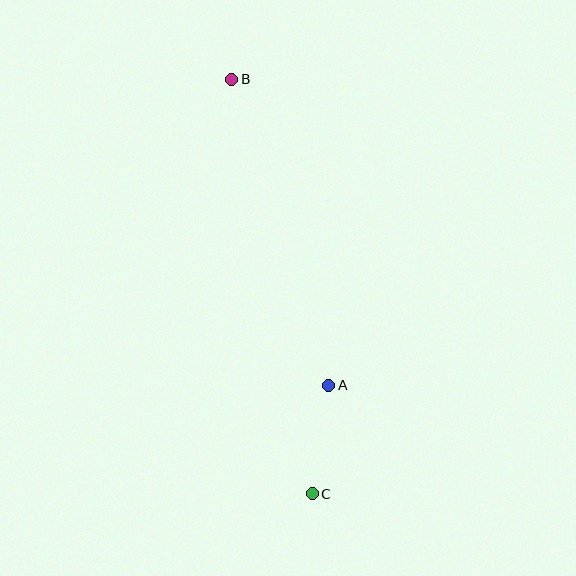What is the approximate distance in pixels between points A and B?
The distance between A and B is approximately 321 pixels.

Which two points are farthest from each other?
Points B and C are farthest from each other.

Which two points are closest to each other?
Points A and C are closest to each other.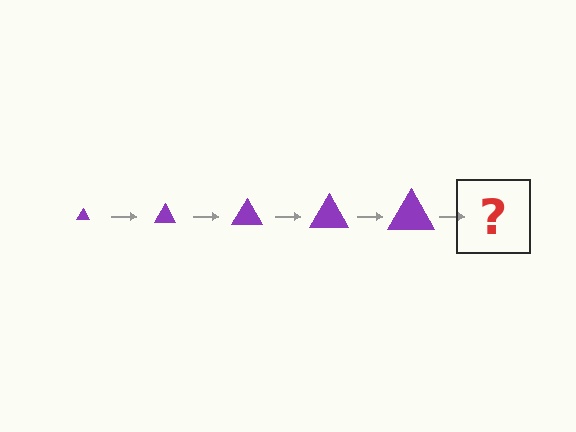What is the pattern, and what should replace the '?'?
The pattern is that the triangle gets progressively larger each step. The '?' should be a purple triangle, larger than the previous one.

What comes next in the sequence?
The next element should be a purple triangle, larger than the previous one.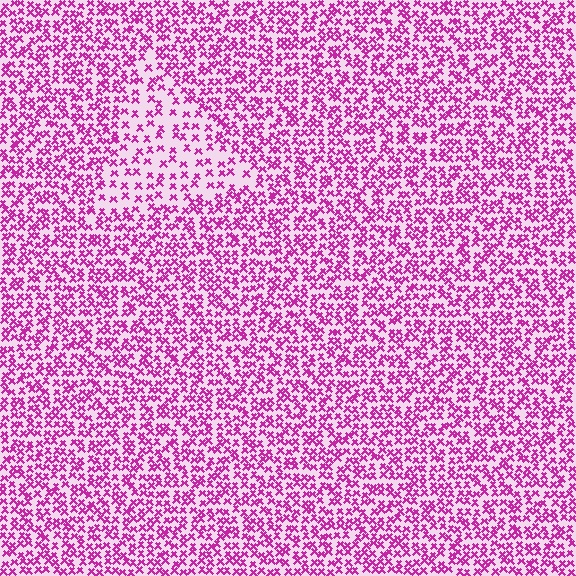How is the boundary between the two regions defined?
The boundary is defined by a change in element density (approximately 1.9x ratio). All elements are the same color, size, and shape.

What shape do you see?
I see a triangle.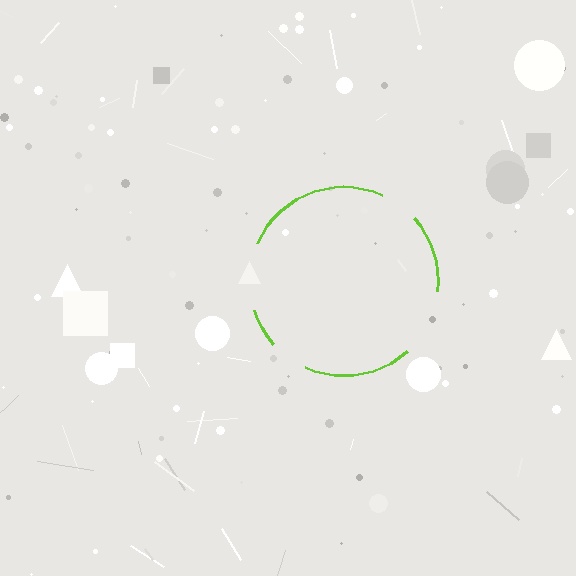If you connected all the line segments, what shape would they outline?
They would outline a circle.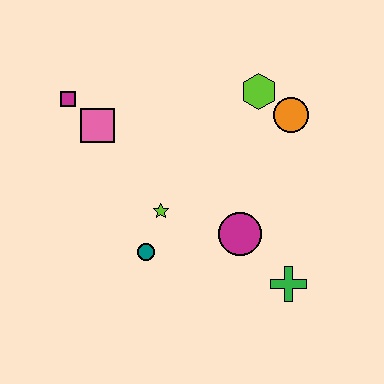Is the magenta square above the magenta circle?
Yes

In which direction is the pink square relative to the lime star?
The pink square is above the lime star.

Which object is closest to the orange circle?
The lime hexagon is closest to the orange circle.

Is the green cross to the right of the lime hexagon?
Yes